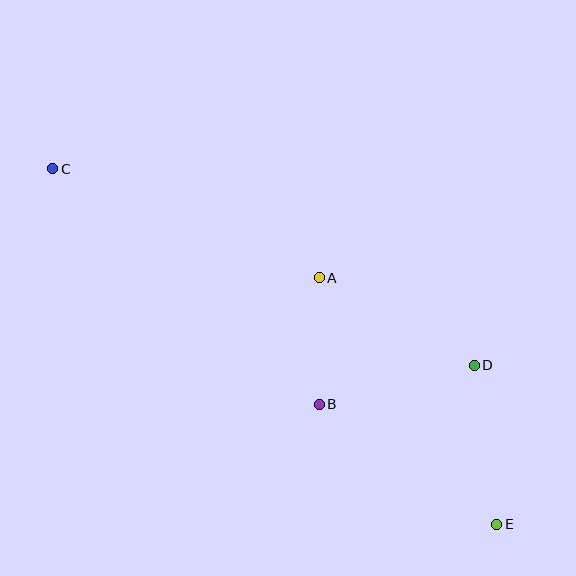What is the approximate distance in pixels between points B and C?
The distance between B and C is approximately 356 pixels.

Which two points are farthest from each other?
Points C and E are farthest from each other.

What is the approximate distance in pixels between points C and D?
The distance between C and D is approximately 465 pixels.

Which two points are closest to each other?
Points A and B are closest to each other.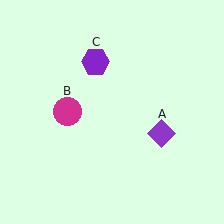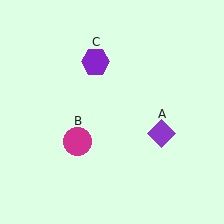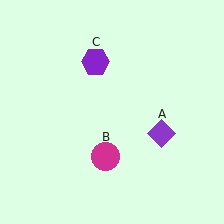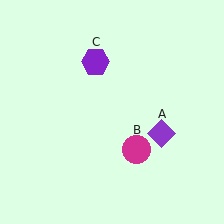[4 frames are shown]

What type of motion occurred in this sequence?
The magenta circle (object B) rotated counterclockwise around the center of the scene.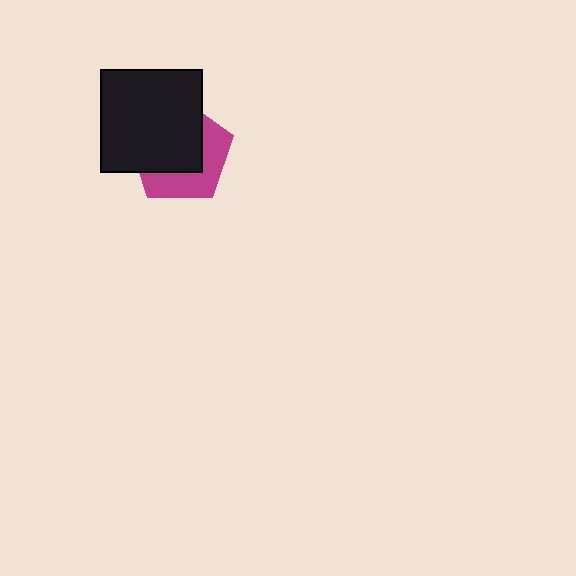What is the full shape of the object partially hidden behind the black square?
The partially hidden object is a magenta pentagon.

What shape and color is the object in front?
The object in front is a black square.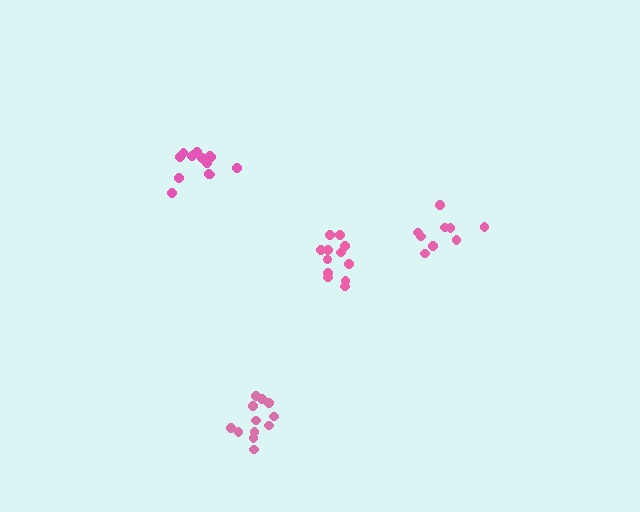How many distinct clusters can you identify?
There are 4 distinct clusters.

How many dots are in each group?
Group 1: 9 dots, Group 2: 13 dots, Group 3: 12 dots, Group 4: 12 dots (46 total).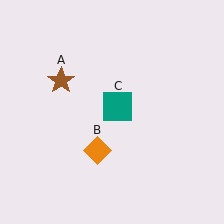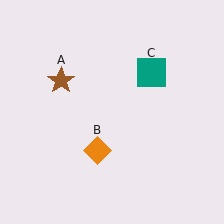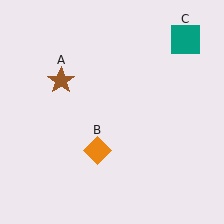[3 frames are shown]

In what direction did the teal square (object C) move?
The teal square (object C) moved up and to the right.